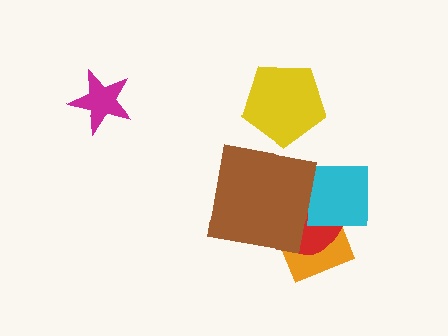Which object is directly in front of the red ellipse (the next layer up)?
The cyan square is directly in front of the red ellipse.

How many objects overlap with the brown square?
1 object overlaps with the brown square.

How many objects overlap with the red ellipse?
3 objects overlap with the red ellipse.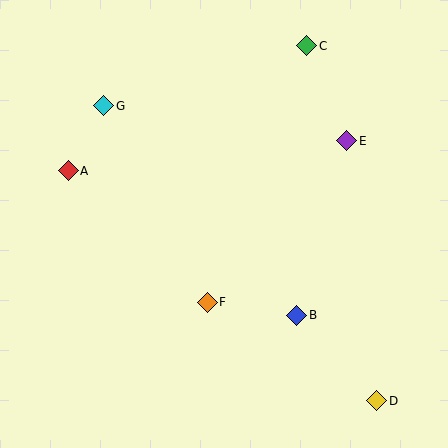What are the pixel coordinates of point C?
Point C is at (307, 46).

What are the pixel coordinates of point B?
Point B is at (297, 315).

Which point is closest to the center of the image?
Point F at (207, 302) is closest to the center.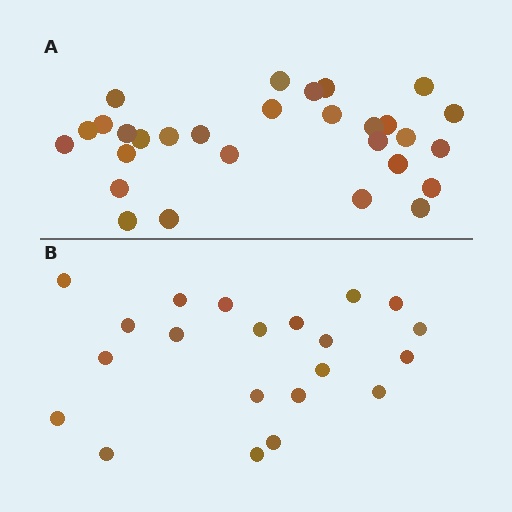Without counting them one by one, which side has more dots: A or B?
Region A (the top region) has more dots.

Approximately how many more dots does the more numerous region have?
Region A has roughly 8 or so more dots than region B.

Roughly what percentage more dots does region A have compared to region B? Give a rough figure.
About 40% more.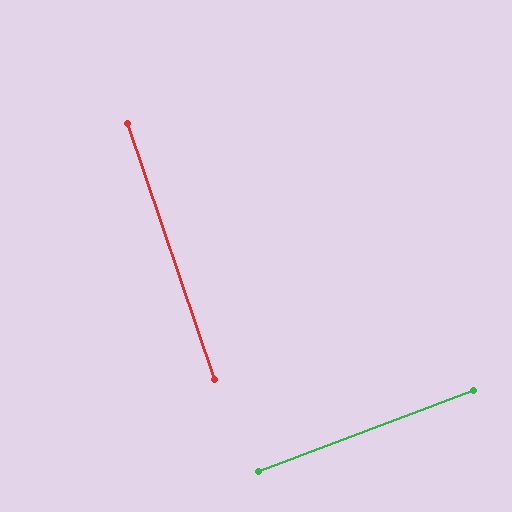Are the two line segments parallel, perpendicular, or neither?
Perpendicular — they meet at approximately 88°.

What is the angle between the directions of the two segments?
Approximately 88 degrees.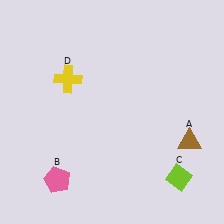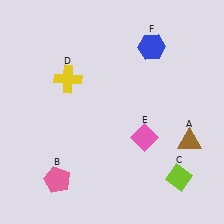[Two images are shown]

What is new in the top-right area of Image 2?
A blue hexagon (F) was added in the top-right area of Image 2.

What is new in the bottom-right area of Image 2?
A pink diamond (E) was added in the bottom-right area of Image 2.